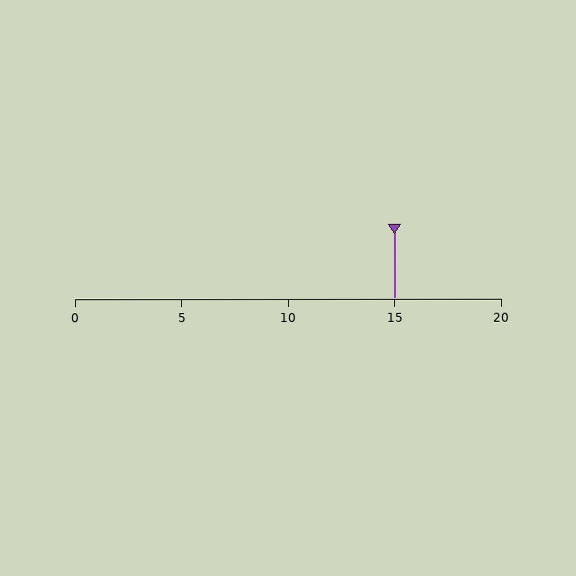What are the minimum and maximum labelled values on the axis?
The axis runs from 0 to 20.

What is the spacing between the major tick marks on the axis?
The major ticks are spaced 5 apart.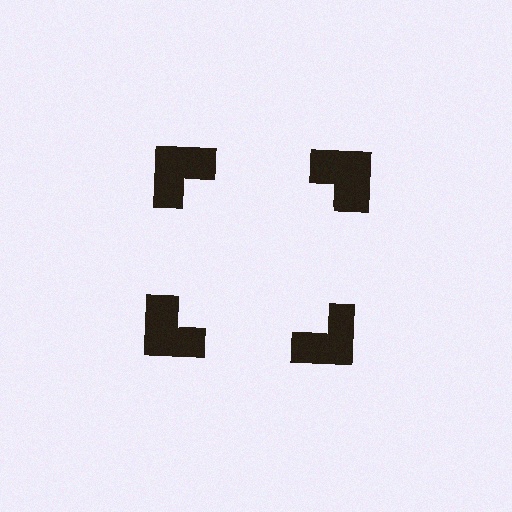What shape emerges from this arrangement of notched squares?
An illusory square — its edges are inferred from the aligned wedge cuts in the notched squares, not physically drawn.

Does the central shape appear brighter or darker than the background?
It typically appears slightly brighter than the background, even though no actual brightness change is drawn.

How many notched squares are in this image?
There are 4 — one at each vertex of the illusory square.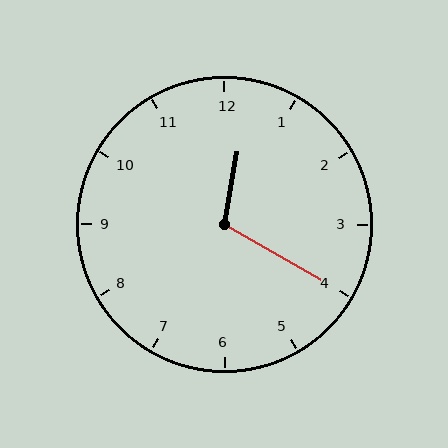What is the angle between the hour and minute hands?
Approximately 110 degrees.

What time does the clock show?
12:20.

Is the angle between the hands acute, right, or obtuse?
It is obtuse.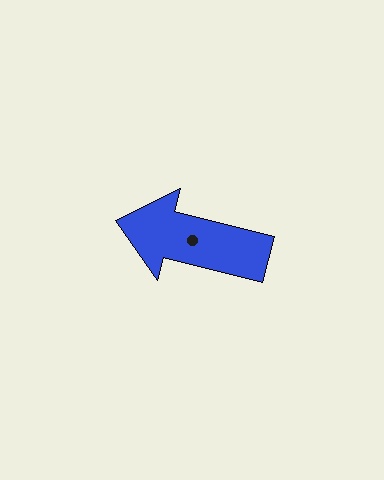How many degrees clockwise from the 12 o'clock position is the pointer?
Approximately 284 degrees.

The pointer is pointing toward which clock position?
Roughly 9 o'clock.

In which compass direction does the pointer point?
West.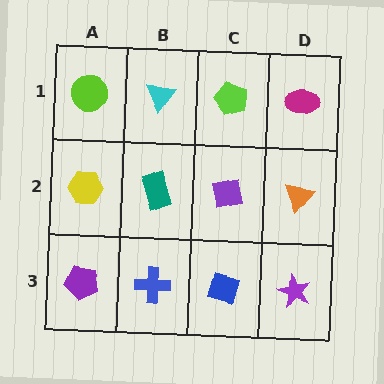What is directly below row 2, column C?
A blue diamond.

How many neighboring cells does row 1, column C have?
3.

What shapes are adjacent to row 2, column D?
A magenta ellipse (row 1, column D), a purple star (row 3, column D), a purple square (row 2, column C).